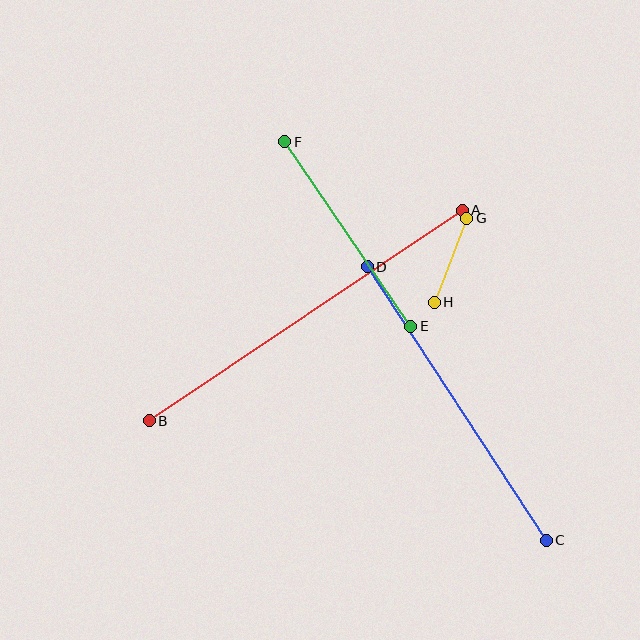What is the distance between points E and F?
The distance is approximately 223 pixels.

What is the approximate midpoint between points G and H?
The midpoint is at approximately (450, 260) pixels.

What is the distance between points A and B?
The distance is approximately 378 pixels.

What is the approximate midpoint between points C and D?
The midpoint is at approximately (457, 403) pixels.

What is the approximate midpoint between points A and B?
The midpoint is at approximately (306, 316) pixels.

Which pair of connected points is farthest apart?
Points A and B are farthest apart.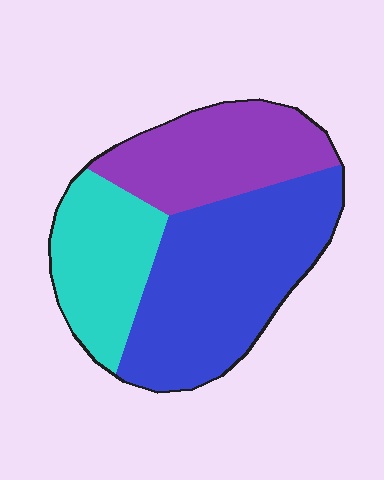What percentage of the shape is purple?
Purple takes up about one quarter (1/4) of the shape.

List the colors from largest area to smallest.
From largest to smallest: blue, purple, cyan.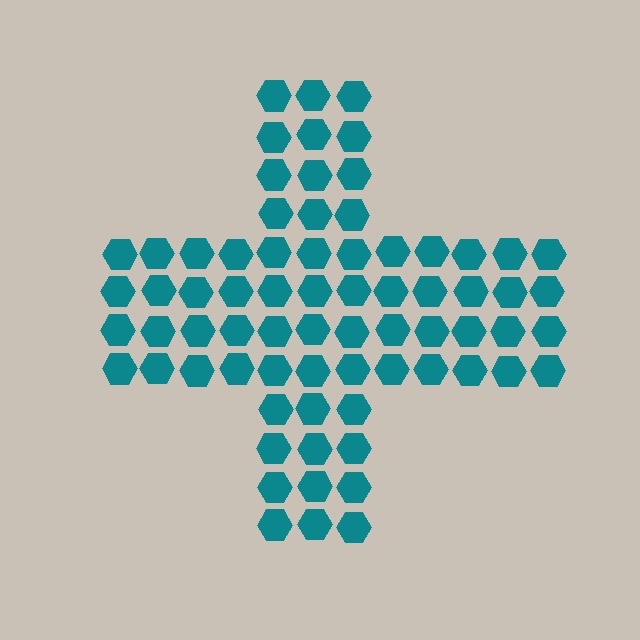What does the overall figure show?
The overall figure shows a cross.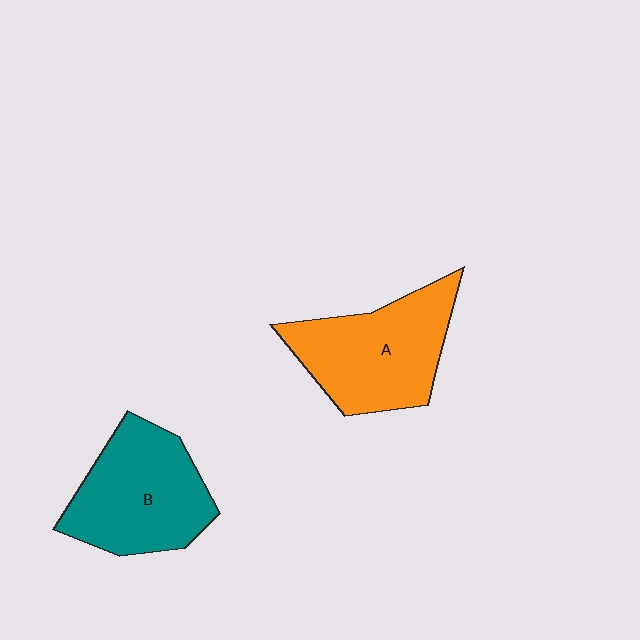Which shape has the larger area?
Shape A (orange).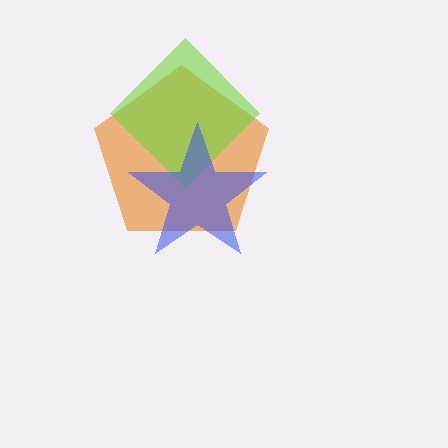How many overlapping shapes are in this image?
There are 3 overlapping shapes in the image.